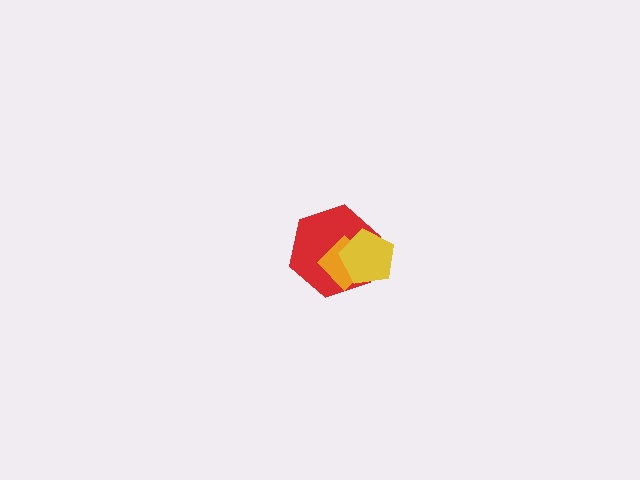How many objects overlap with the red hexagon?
2 objects overlap with the red hexagon.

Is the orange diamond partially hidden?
Yes, it is partially covered by another shape.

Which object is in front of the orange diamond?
The yellow pentagon is in front of the orange diamond.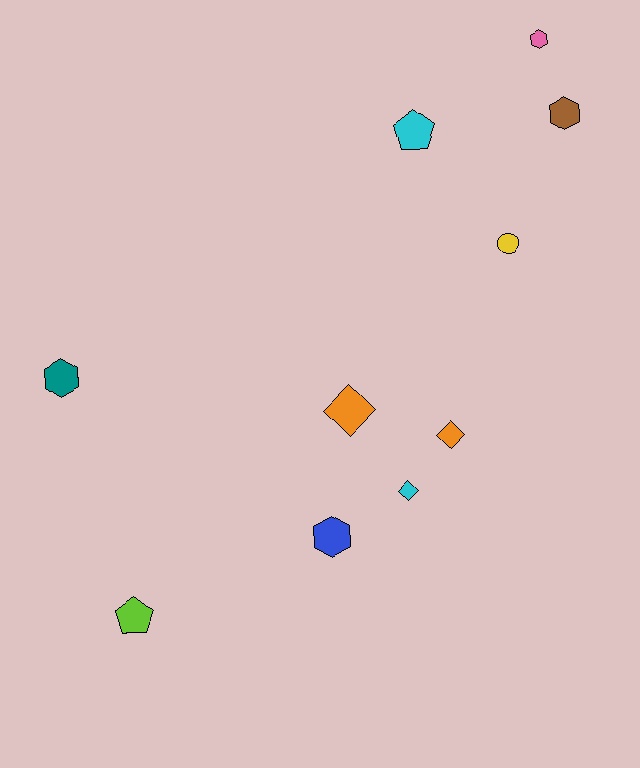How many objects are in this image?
There are 10 objects.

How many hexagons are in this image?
There are 4 hexagons.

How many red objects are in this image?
There are no red objects.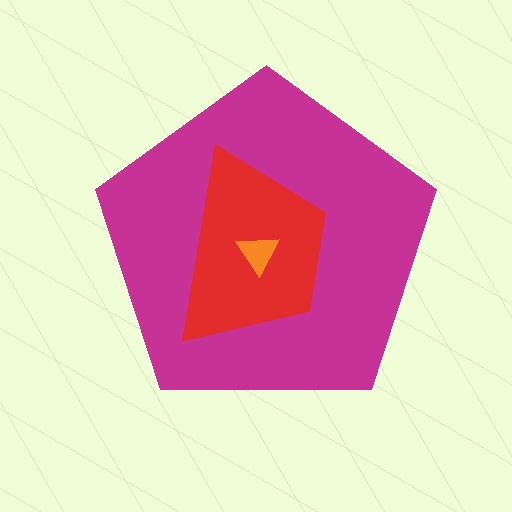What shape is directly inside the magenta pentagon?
The red trapezoid.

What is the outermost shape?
The magenta pentagon.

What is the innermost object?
The orange triangle.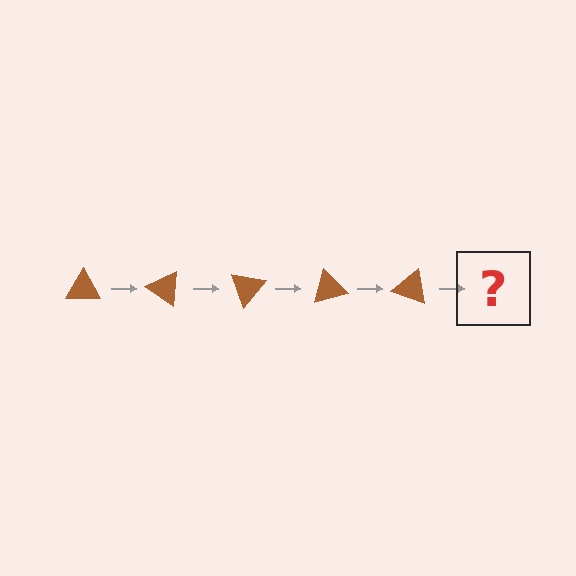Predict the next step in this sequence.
The next step is a brown triangle rotated 175 degrees.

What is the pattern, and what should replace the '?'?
The pattern is that the triangle rotates 35 degrees each step. The '?' should be a brown triangle rotated 175 degrees.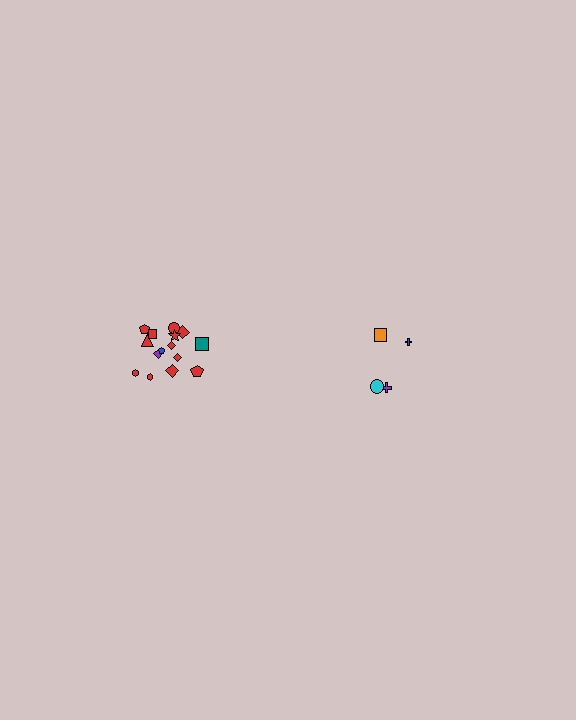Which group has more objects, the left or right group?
The left group.